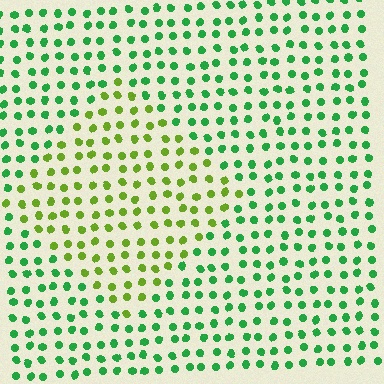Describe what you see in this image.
The image is filled with small green elements in a uniform arrangement. A diamond-shaped region is visible where the elements are tinted to a slightly different hue, forming a subtle color boundary.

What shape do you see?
I see a diamond.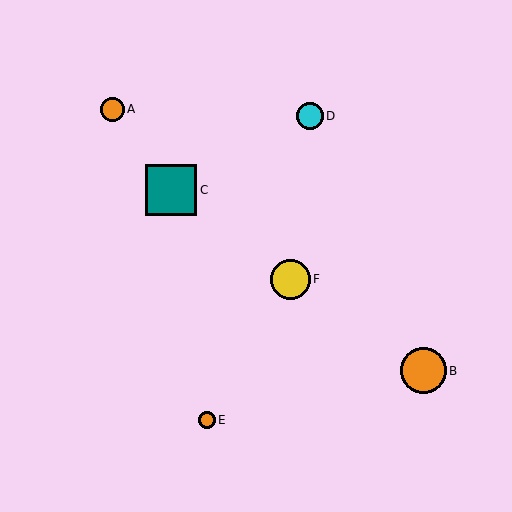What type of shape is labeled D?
Shape D is a cyan circle.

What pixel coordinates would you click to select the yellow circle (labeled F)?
Click at (290, 279) to select the yellow circle F.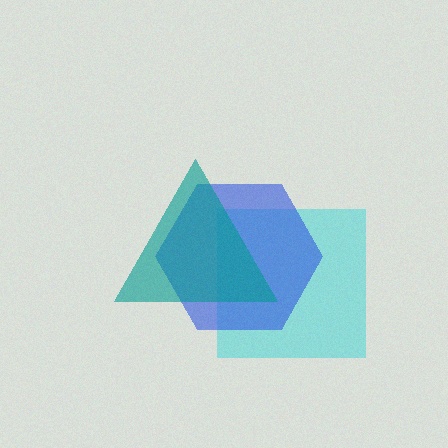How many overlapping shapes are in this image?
There are 3 overlapping shapes in the image.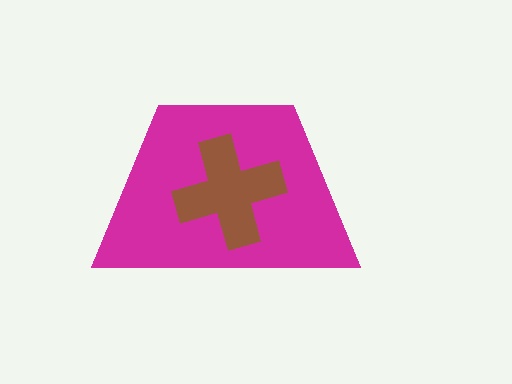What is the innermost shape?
The brown cross.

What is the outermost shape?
The magenta trapezoid.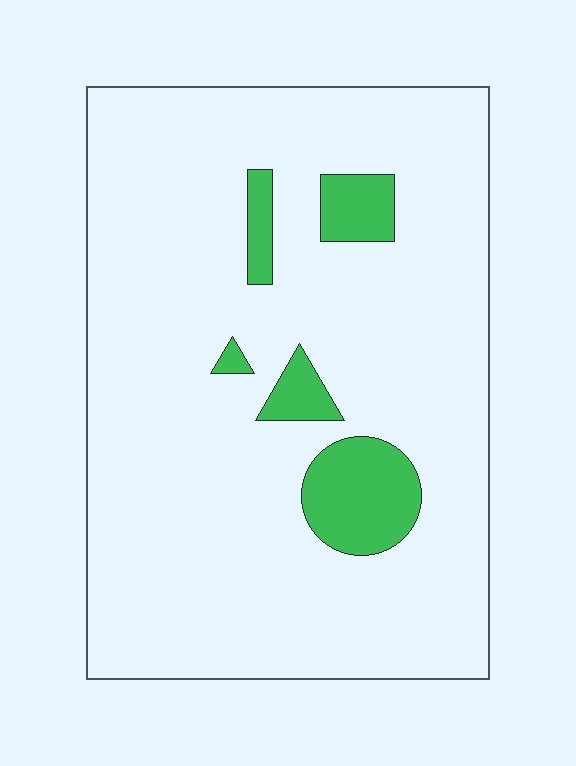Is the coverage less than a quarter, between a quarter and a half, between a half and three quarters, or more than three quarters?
Less than a quarter.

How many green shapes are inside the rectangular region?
5.